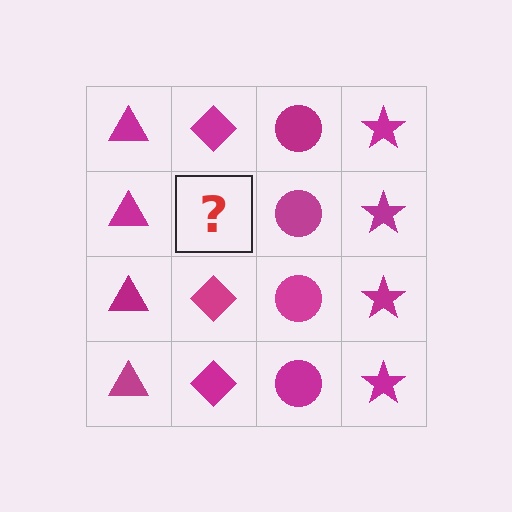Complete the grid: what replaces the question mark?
The question mark should be replaced with a magenta diamond.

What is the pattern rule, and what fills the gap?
The rule is that each column has a consistent shape. The gap should be filled with a magenta diamond.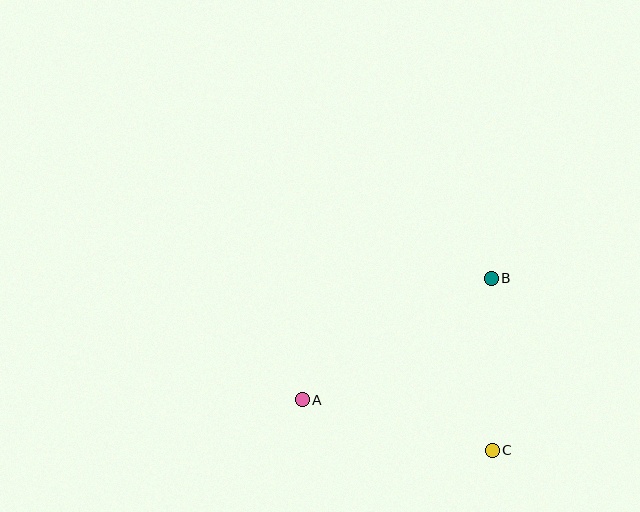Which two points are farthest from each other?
Points A and B are farthest from each other.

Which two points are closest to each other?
Points B and C are closest to each other.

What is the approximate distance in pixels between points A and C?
The distance between A and C is approximately 197 pixels.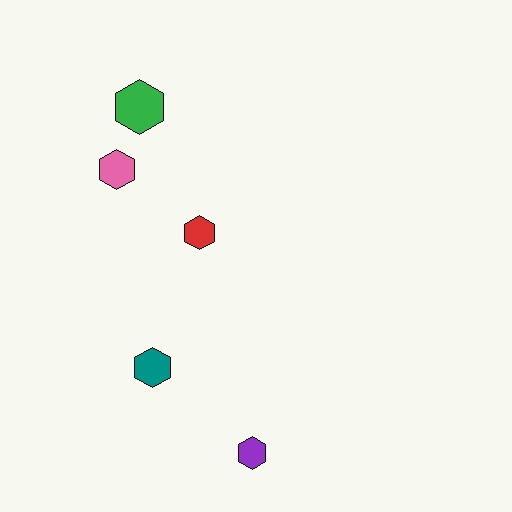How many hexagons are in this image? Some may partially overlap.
There are 5 hexagons.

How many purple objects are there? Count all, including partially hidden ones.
There is 1 purple object.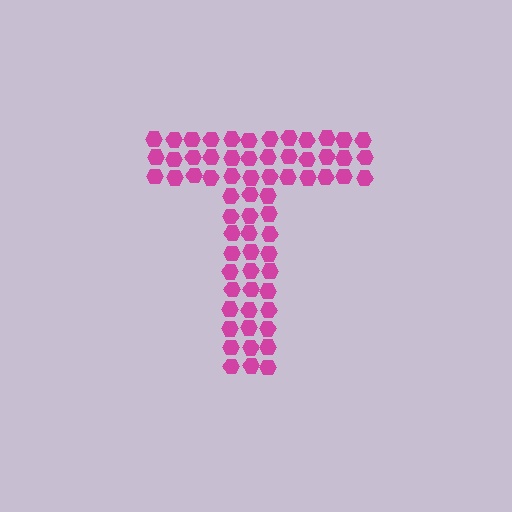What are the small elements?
The small elements are hexagons.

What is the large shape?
The large shape is the letter T.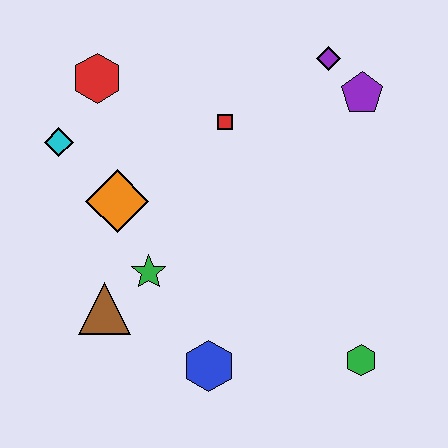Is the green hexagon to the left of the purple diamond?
No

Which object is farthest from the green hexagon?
The red hexagon is farthest from the green hexagon.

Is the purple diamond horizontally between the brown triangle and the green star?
No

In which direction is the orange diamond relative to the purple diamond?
The orange diamond is to the left of the purple diamond.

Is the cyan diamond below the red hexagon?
Yes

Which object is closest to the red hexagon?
The cyan diamond is closest to the red hexagon.